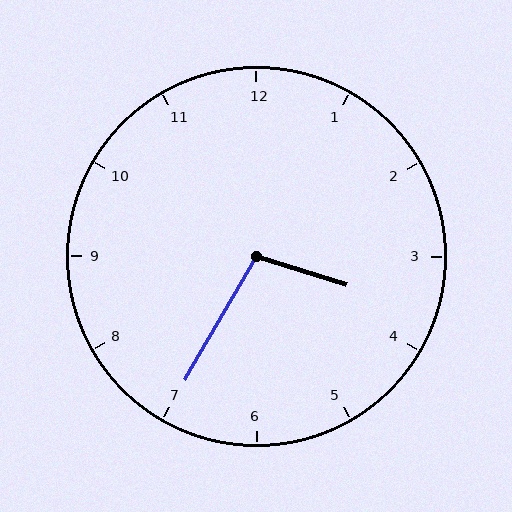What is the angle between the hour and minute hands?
Approximately 102 degrees.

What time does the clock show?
3:35.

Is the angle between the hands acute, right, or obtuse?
It is obtuse.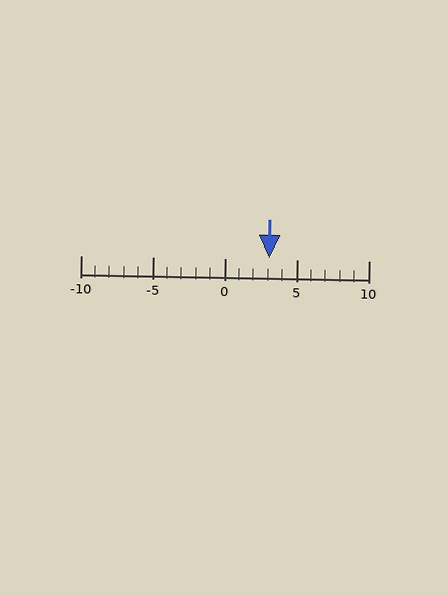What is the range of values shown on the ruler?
The ruler shows values from -10 to 10.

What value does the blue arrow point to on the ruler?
The blue arrow points to approximately 3.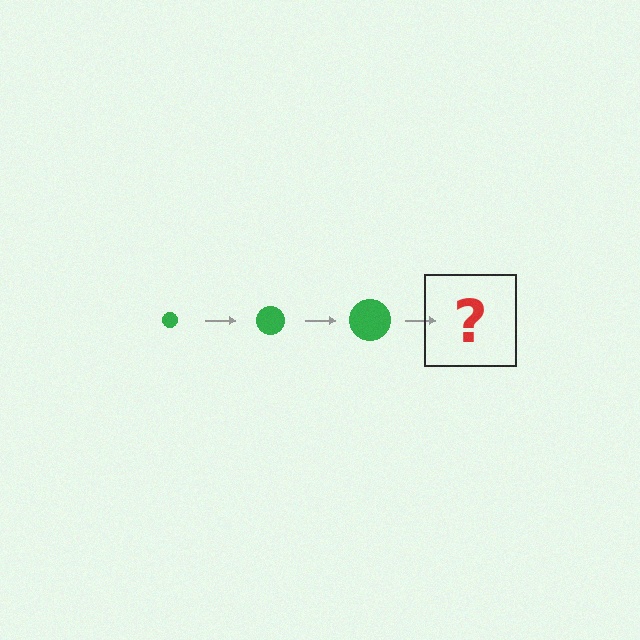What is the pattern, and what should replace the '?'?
The pattern is that the circle gets progressively larger each step. The '?' should be a green circle, larger than the previous one.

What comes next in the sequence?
The next element should be a green circle, larger than the previous one.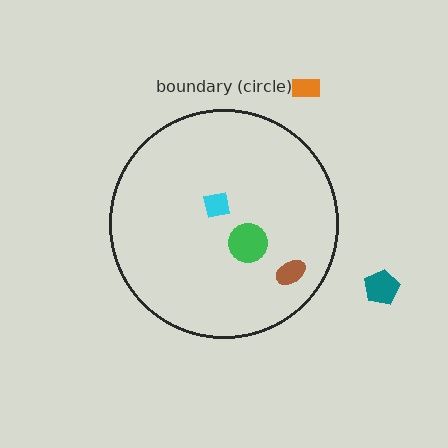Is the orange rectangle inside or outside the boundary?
Outside.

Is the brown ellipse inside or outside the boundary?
Inside.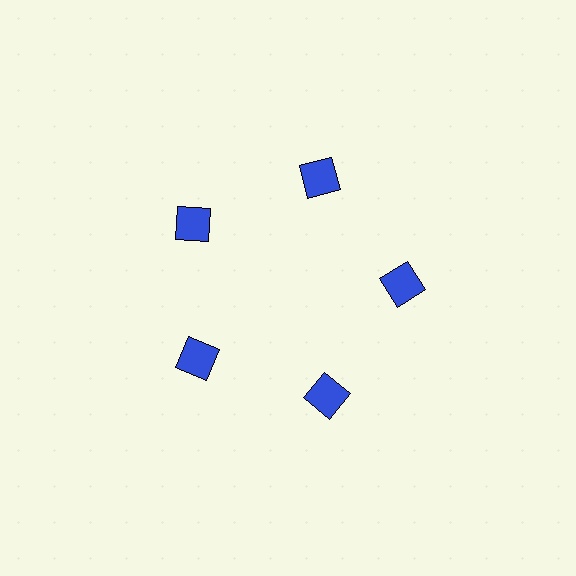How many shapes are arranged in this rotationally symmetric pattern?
There are 5 shapes, arranged in 5 groups of 1.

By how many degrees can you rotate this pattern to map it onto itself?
The pattern maps onto itself every 72 degrees of rotation.